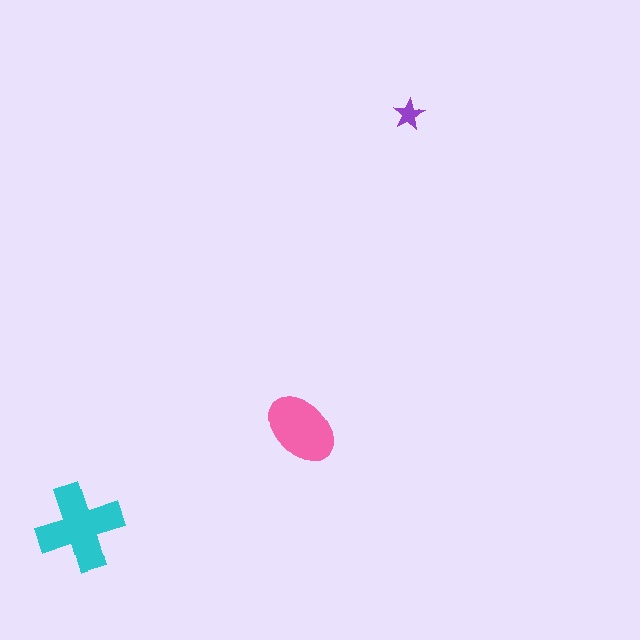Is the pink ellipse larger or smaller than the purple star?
Larger.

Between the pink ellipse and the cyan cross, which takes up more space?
The cyan cross.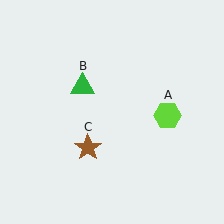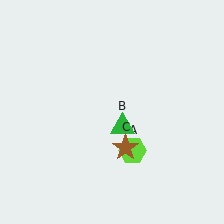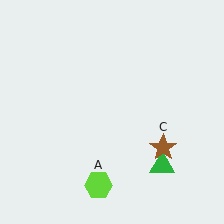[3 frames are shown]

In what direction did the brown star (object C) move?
The brown star (object C) moved right.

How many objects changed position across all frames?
3 objects changed position: lime hexagon (object A), green triangle (object B), brown star (object C).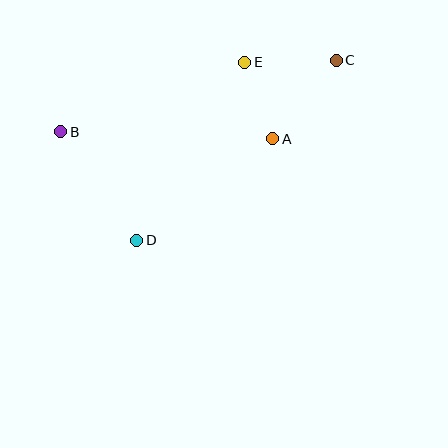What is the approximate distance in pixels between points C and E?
The distance between C and E is approximately 91 pixels.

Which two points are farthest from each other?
Points B and C are farthest from each other.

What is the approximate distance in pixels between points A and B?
The distance between A and B is approximately 212 pixels.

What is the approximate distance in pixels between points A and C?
The distance between A and C is approximately 101 pixels.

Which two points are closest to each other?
Points A and E are closest to each other.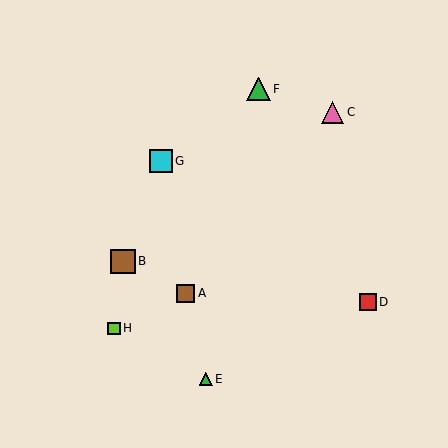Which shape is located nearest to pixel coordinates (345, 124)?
The pink triangle (labeled C) at (332, 112) is nearest to that location.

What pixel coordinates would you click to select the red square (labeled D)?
Click at (368, 302) to select the red square D.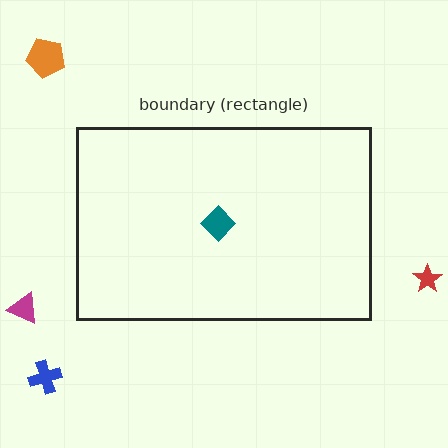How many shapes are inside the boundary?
1 inside, 4 outside.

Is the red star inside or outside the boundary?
Outside.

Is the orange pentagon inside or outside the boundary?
Outside.